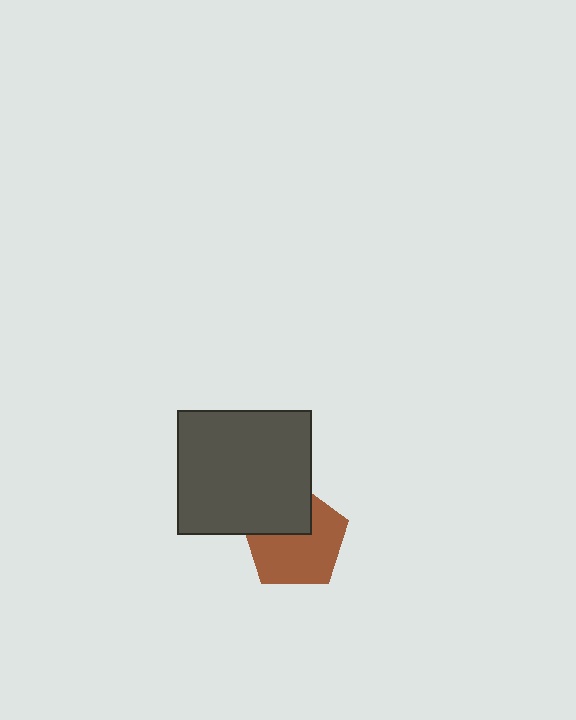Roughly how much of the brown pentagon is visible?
Most of it is visible (roughly 66%).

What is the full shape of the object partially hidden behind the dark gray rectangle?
The partially hidden object is a brown pentagon.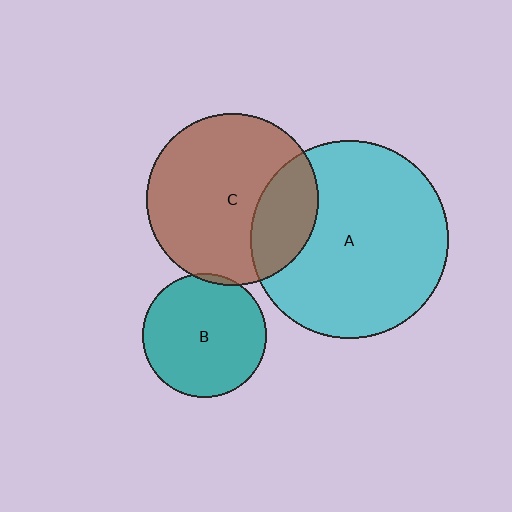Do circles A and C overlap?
Yes.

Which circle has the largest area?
Circle A (cyan).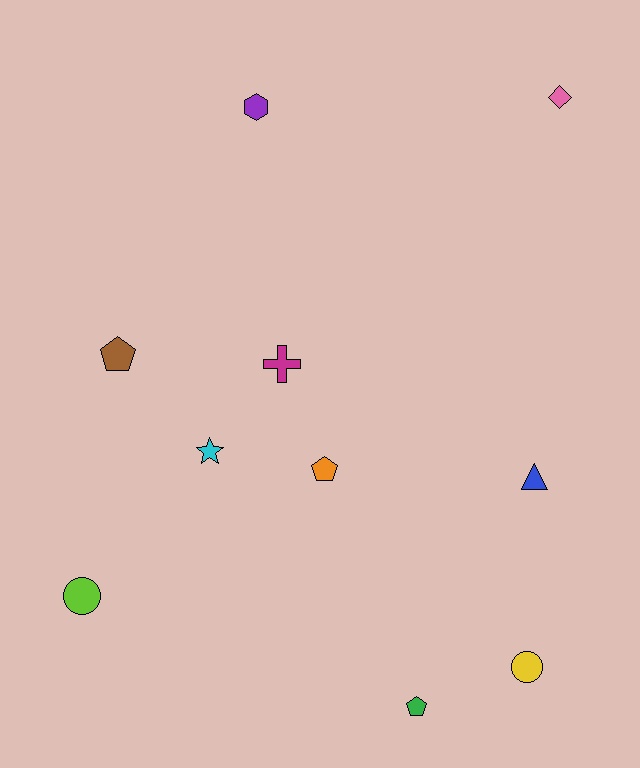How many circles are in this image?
There are 2 circles.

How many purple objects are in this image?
There is 1 purple object.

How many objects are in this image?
There are 10 objects.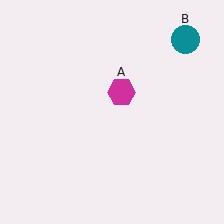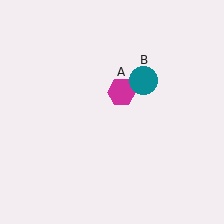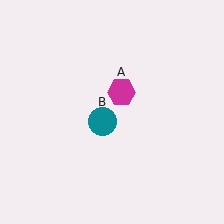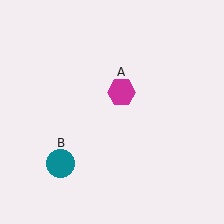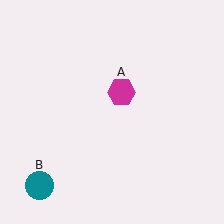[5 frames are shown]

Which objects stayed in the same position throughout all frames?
Magenta hexagon (object A) remained stationary.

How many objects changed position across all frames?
1 object changed position: teal circle (object B).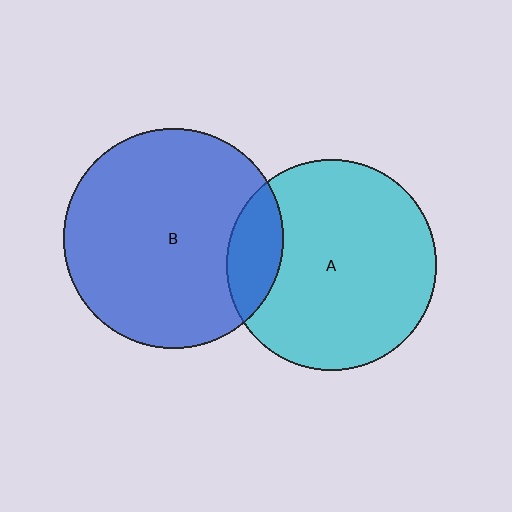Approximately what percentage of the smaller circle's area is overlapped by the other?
Approximately 15%.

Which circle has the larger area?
Circle B (blue).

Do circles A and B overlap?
Yes.